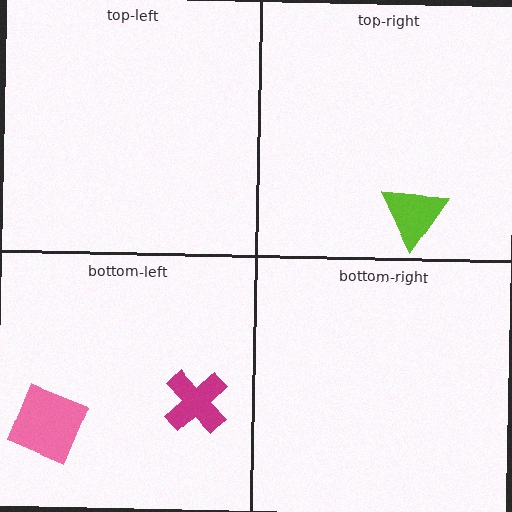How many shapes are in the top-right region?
1.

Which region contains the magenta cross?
The bottom-left region.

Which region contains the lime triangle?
The top-right region.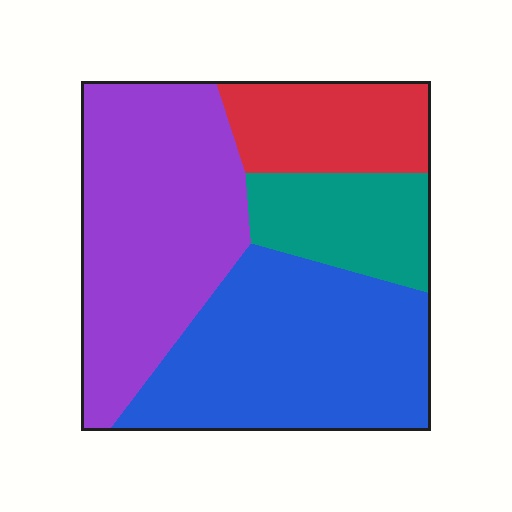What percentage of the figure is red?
Red takes up about one sixth (1/6) of the figure.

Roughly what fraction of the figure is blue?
Blue takes up between a third and a half of the figure.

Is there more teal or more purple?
Purple.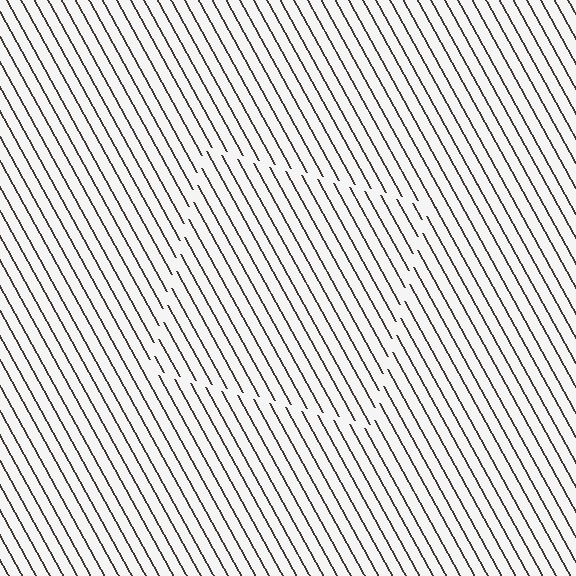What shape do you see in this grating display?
An illusory square. The interior of the shape contains the same grating, shifted by half a period — the contour is defined by the phase discontinuity where line-ends from the inner and outer gratings abut.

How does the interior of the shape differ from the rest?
The interior of the shape contains the same grating, shifted by half a period — the contour is defined by the phase discontinuity where line-ends from the inner and outer gratings abut.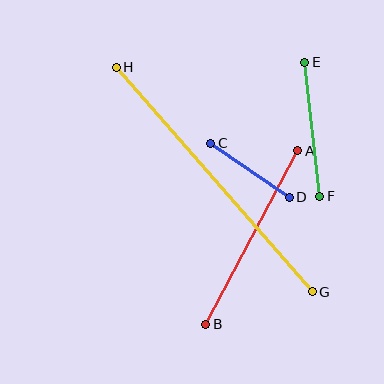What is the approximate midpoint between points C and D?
The midpoint is at approximately (250, 170) pixels.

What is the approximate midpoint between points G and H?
The midpoint is at approximately (214, 180) pixels.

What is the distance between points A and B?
The distance is approximately 196 pixels.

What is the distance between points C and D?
The distance is approximately 95 pixels.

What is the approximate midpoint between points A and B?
The midpoint is at approximately (252, 237) pixels.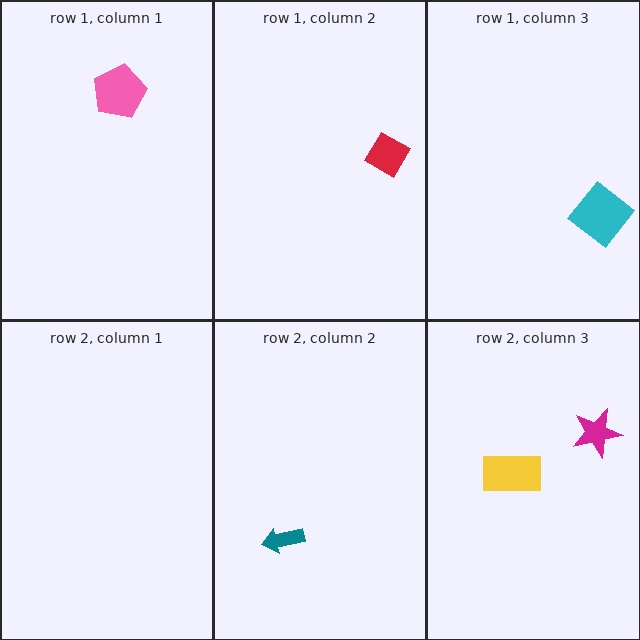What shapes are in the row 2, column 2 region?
The teal arrow.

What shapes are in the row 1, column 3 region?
The cyan diamond.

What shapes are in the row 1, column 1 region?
The pink pentagon.